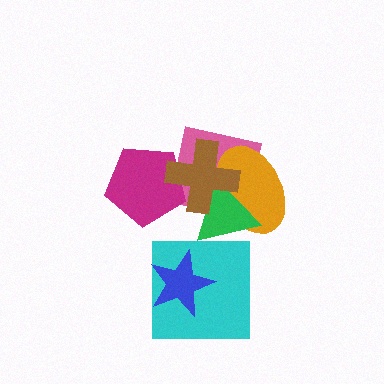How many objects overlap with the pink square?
4 objects overlap with the pink square.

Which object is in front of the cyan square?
The blue star is in front of the cyan square.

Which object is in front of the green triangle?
The brown cross is in front of the green triangle.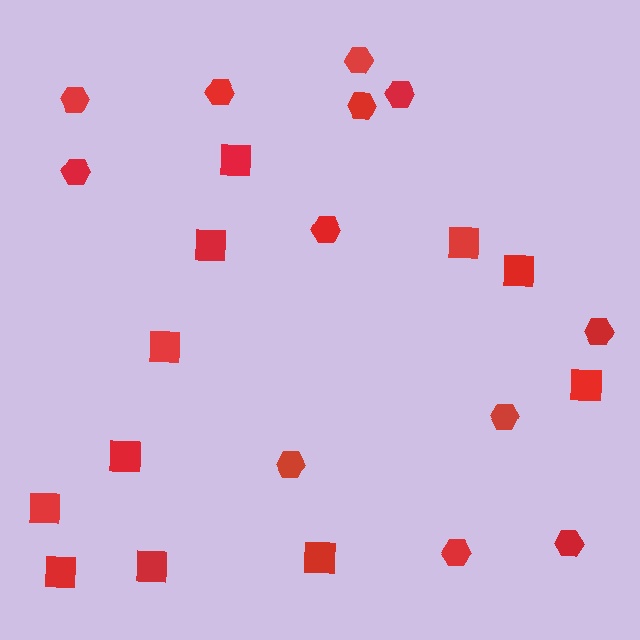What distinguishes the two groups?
There are 2 groups: one group of squares (11) and one group of hexagons (12).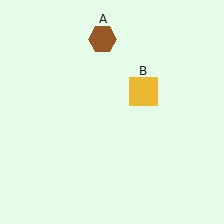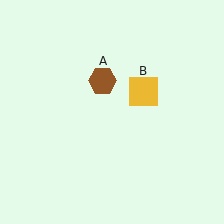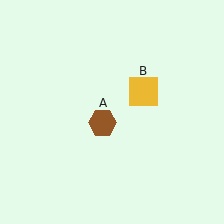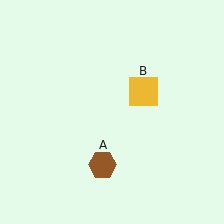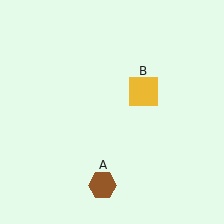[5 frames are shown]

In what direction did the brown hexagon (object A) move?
The brown hexagon (object A) moved down.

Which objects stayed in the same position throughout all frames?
Yellow square (object B) remained stationary.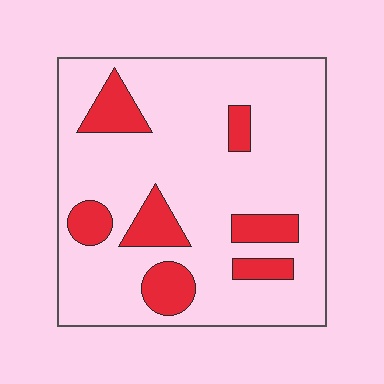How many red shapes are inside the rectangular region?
7.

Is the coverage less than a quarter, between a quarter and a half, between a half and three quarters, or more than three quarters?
Less than a quarter.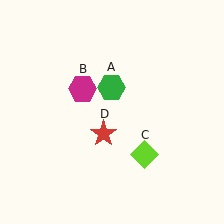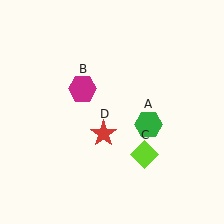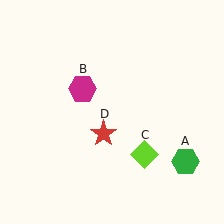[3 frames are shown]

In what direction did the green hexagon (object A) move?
The green hexagon (object A) moved down and to the right.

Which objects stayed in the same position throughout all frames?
Magenta hexagon (object B) and lime diamond (object C) and red star (object D) remained stationary.